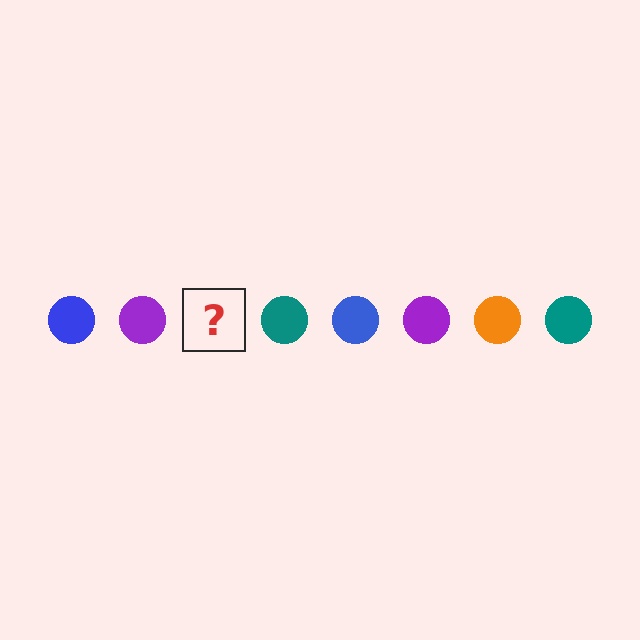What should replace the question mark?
The question mark should be replaced with an orange circle.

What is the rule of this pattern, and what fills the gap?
The rule is that the pattern cycles through blue, purple, orange, teal circles. The gap should be filled with an orange circle.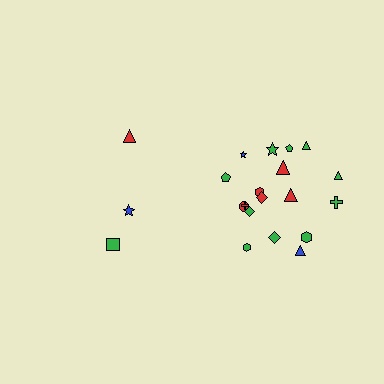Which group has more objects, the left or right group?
The right group.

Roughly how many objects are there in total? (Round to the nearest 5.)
Roughly 20 objects in total.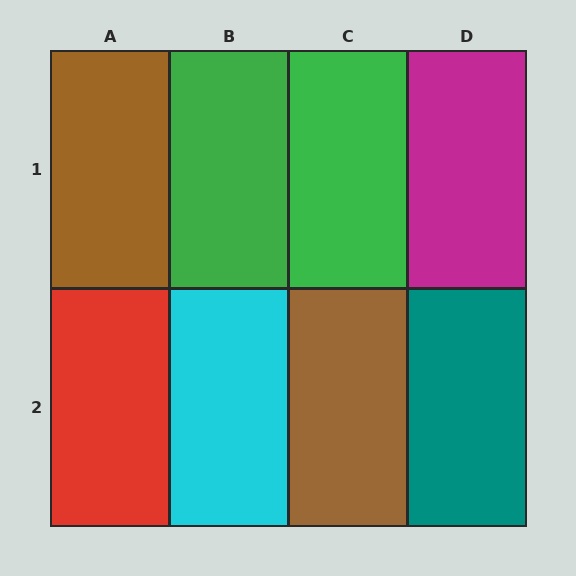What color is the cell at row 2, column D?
Teal.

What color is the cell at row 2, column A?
Red.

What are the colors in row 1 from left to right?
Brown, green, green, magenta.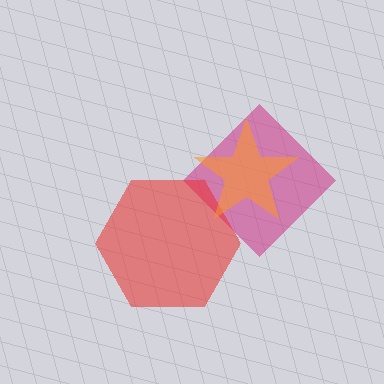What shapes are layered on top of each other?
The layered shapes are: a magenta diamond, a red hexagon, an orange star.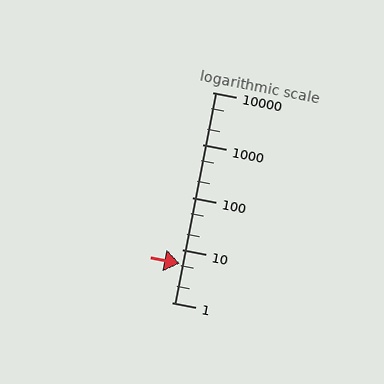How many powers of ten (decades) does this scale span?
The scale spans 4 decades, from 1 to 10000.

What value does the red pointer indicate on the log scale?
The pointer indicates approximately 5.5.